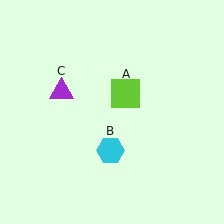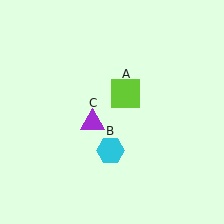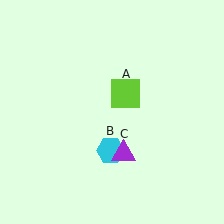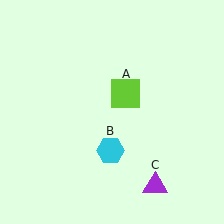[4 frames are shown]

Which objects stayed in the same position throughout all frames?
Lime square (object A) and cyan hexagon (object B) remained stationary.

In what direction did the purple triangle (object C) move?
The purple triangle (object C) moved down and to the right.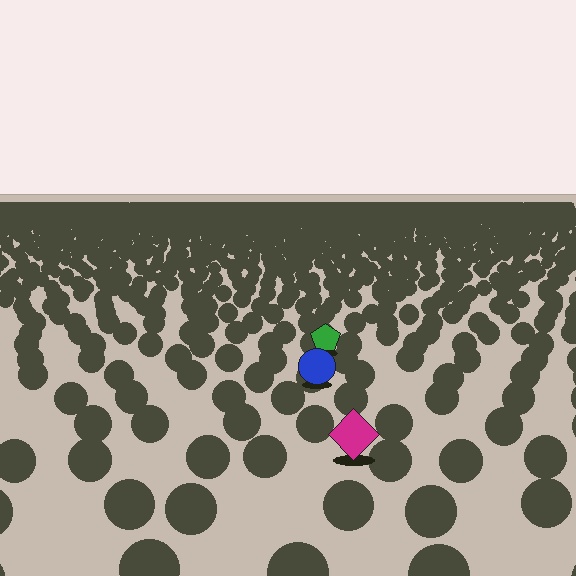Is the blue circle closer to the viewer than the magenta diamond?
No. The magenta diamond is closer — you can tell from the texture gradient: the ground texture is coarser near it.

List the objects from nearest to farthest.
From nearest to farthest: the magenta diamond, the blue circle, the green pentagon.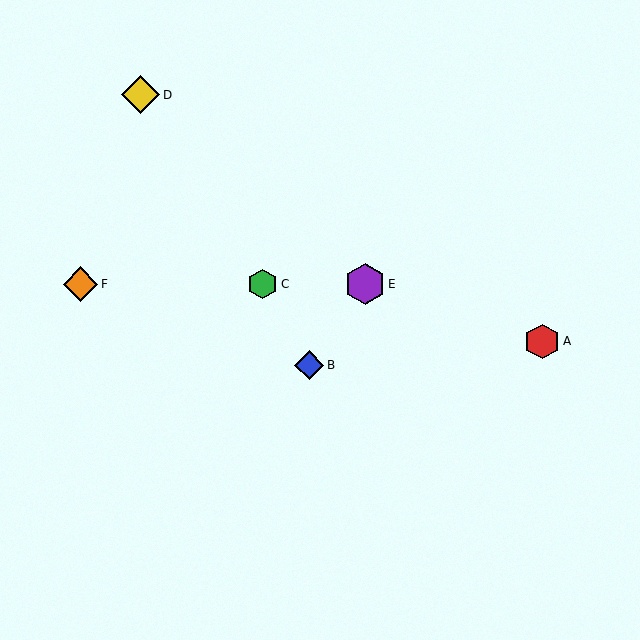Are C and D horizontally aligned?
No, C is at y≈284 and D is at y≈95.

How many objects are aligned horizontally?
3 objects (C, E, F) are aligned horizontally.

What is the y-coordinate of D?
Object D is at y≈95.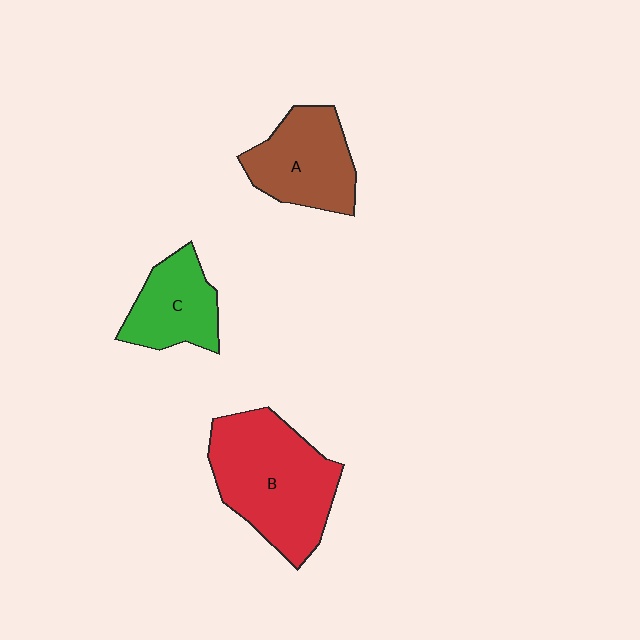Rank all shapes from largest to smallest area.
From largest to smallest: B (red), A (brown), C (green).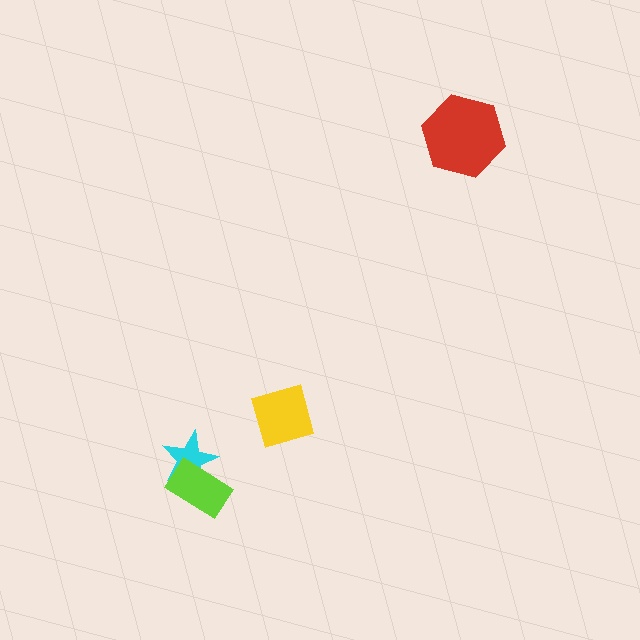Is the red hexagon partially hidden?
No, no other shape covers it.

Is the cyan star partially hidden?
Yes, it is partially covered by another shape.